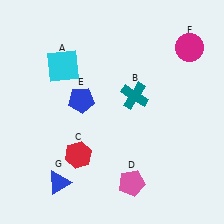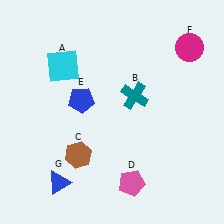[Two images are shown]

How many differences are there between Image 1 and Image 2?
There is 1 difference between the two images.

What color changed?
The hexagon (C) changed from red in Image 1 to brown in Image 2.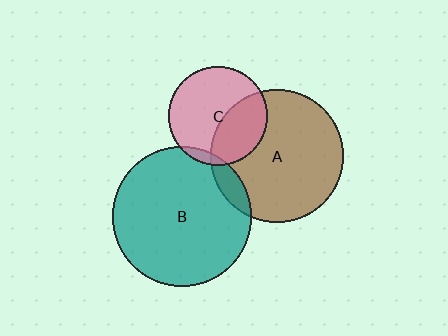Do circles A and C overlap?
Yes.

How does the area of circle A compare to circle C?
Approximately 1.8 times.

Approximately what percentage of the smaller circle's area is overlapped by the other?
Approximately 35%.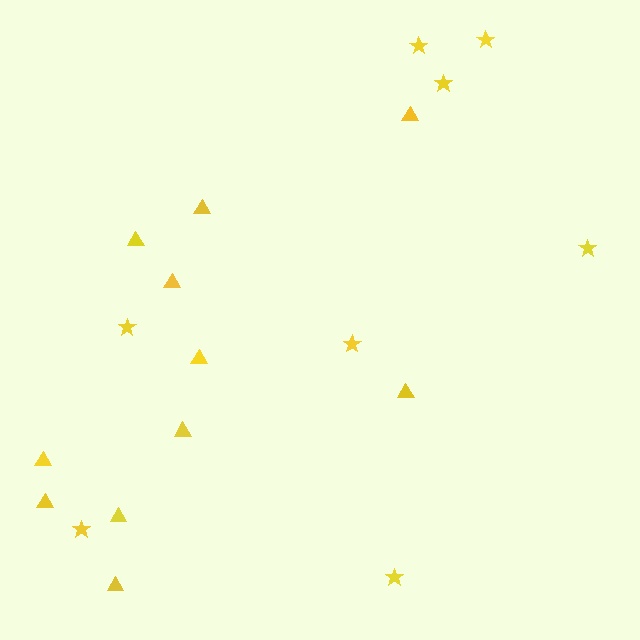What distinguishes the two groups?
There are 2 groups: one group of stars (8) and one group of triangles (11).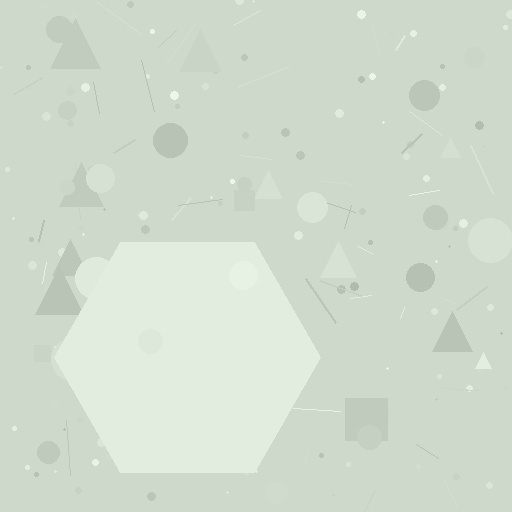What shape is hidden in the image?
A hexagon is hidden in the image.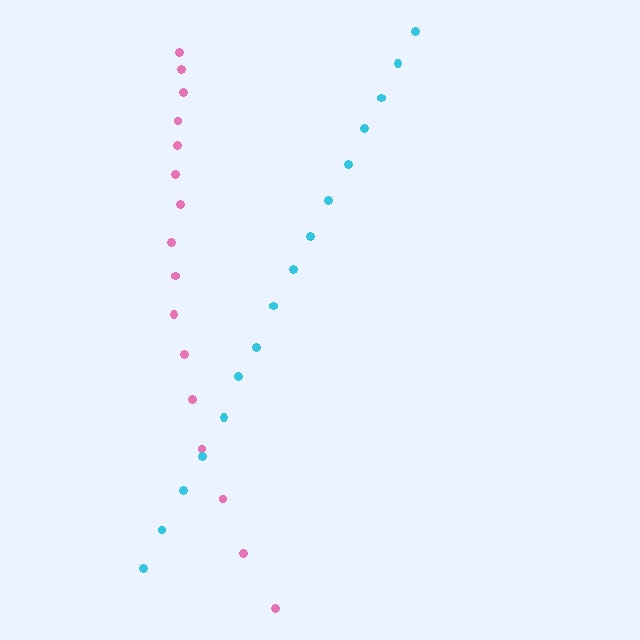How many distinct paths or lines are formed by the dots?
There are 2 distinct paths.